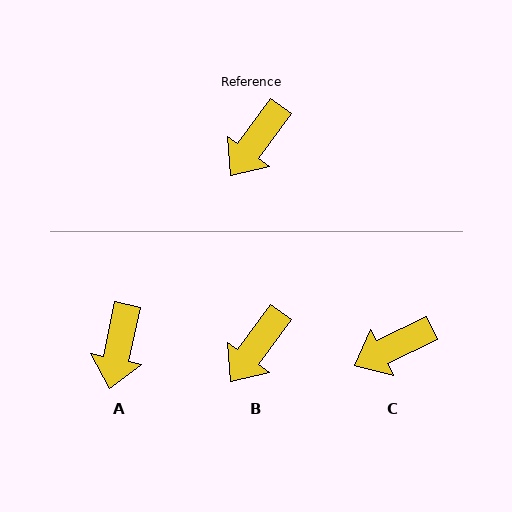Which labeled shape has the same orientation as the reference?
B.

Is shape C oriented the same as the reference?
No, it is off by about 28 degrees.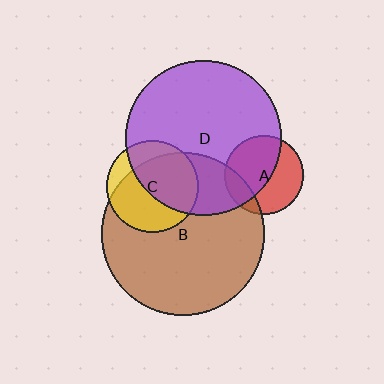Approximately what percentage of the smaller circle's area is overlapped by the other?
Approximately 20%.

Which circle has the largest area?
Circle B (brown).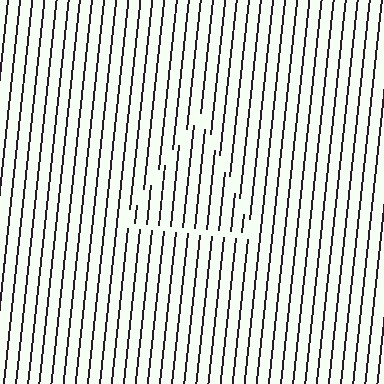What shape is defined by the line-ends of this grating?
An illusory triangle. The interior of the shape contains the same grating, shifted by half a period — the contour is defined by the phase discontinuity where line-ends from the inner and outer gratings abut.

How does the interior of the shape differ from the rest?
The interior of the shape contains the same grating, shifted by half a period — the contour is defined by the phase discontinuity where line-ends from the inner and outer gratings abut.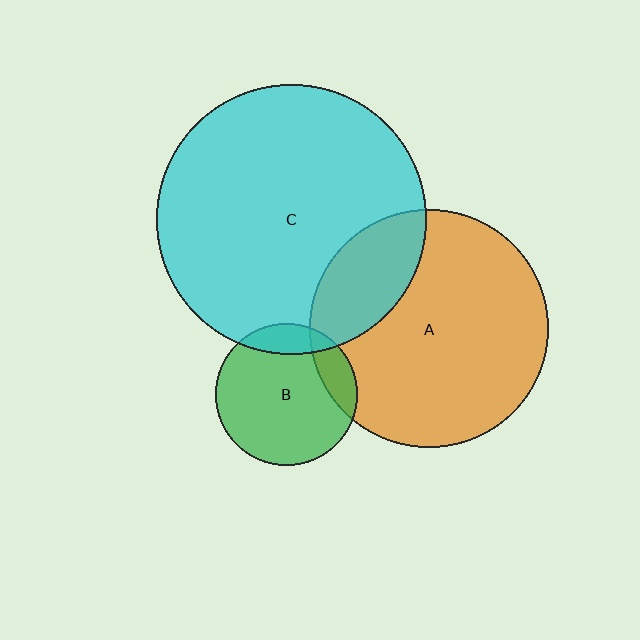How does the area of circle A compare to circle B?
Approximately 2.8 times.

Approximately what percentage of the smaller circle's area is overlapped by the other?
Approximately 15%.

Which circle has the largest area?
Circle C (cyan).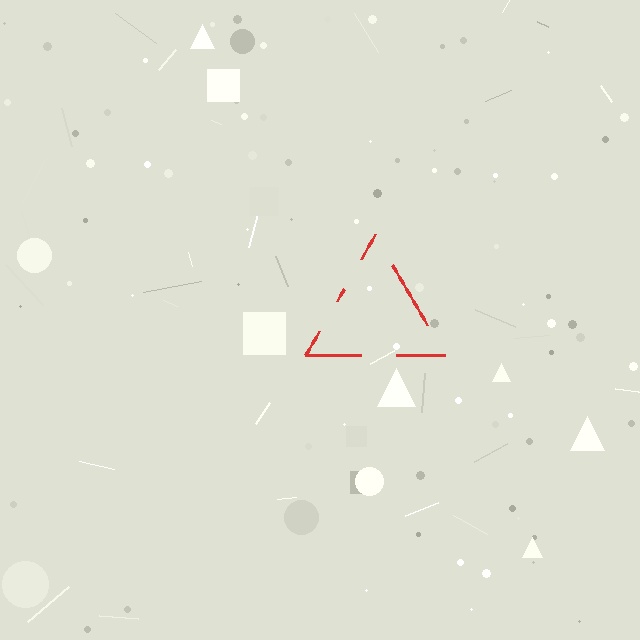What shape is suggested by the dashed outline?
The dashed outline suggests a triangle.